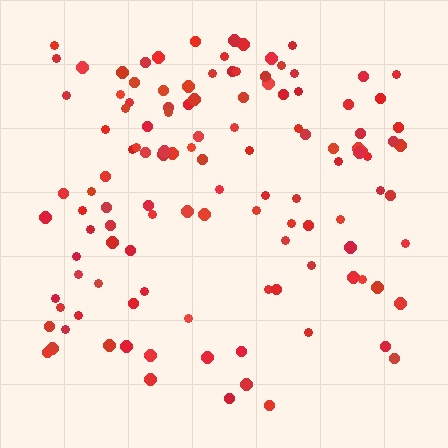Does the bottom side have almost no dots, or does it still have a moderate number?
Still a moderate number, just noticeably fewer than the top.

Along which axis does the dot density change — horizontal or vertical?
Vertical.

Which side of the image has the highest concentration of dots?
The top.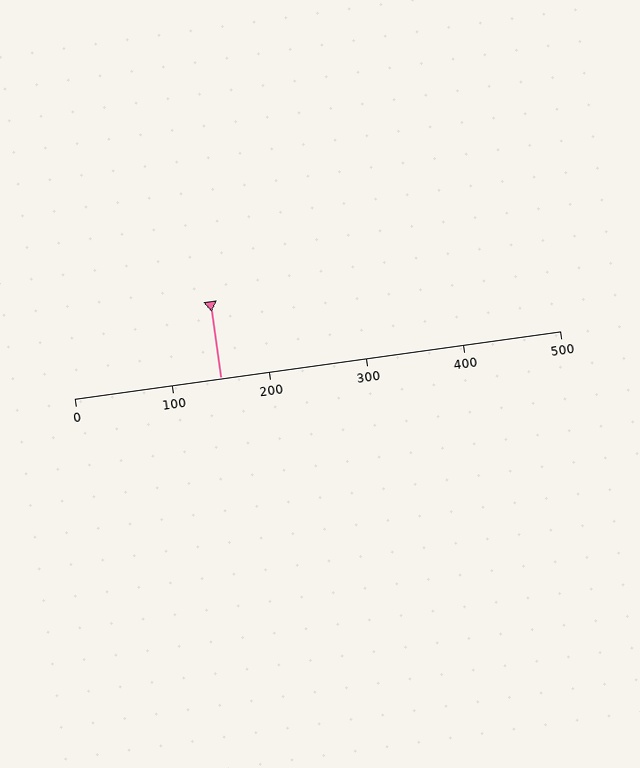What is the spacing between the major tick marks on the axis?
The major ticks are spaced 100 apart.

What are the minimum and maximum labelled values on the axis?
The axis runs from 0 to 500.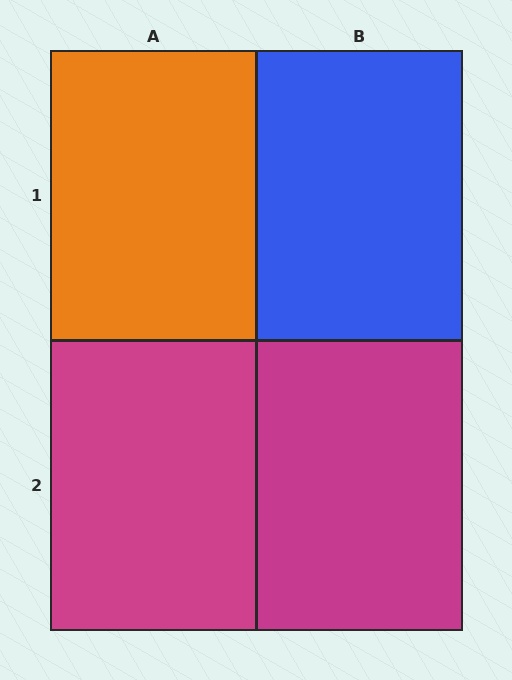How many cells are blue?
1 cell is blue.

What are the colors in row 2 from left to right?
Magenta, magenta.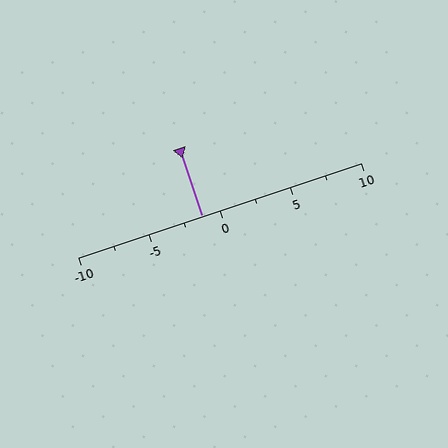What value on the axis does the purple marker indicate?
The marker indicates approximately -1.2.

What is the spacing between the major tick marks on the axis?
The major ticks are spaced 5 apart.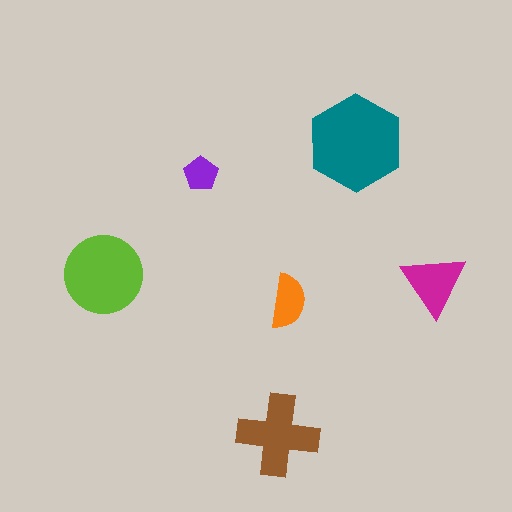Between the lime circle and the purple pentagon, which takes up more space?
The lime circle.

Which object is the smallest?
The purple pentagon.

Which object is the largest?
The teal hexagon.